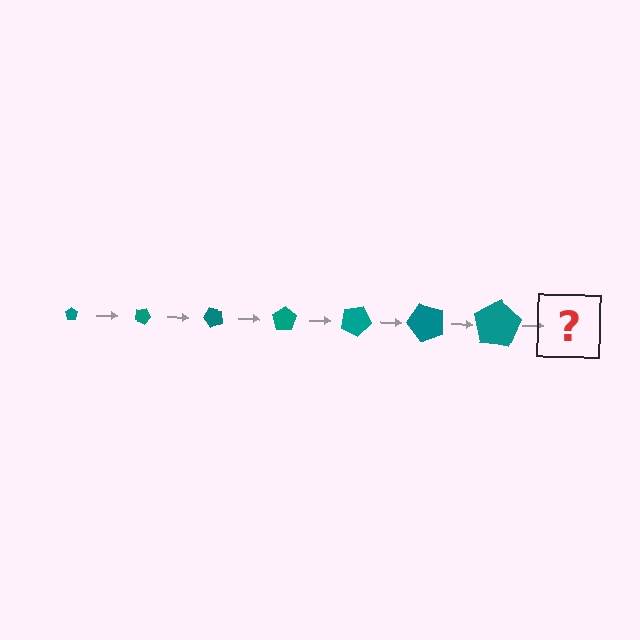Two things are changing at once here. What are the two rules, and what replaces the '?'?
The two rules are that the pentagon grows larger each step and it rotates 25 degrees each step. The '?' should be a pentagon, larger than the previous one and rotated 175 degrees from the start.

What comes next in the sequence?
The next element should be a pentagon, larger than the previous one and rotated 175 degrees from the start.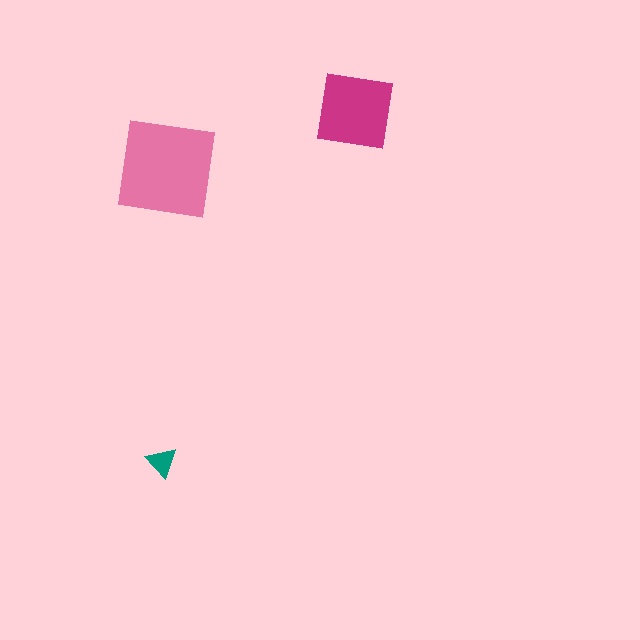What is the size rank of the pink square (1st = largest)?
1st.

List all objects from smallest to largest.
The teal triangle, the magenta square, the pink square.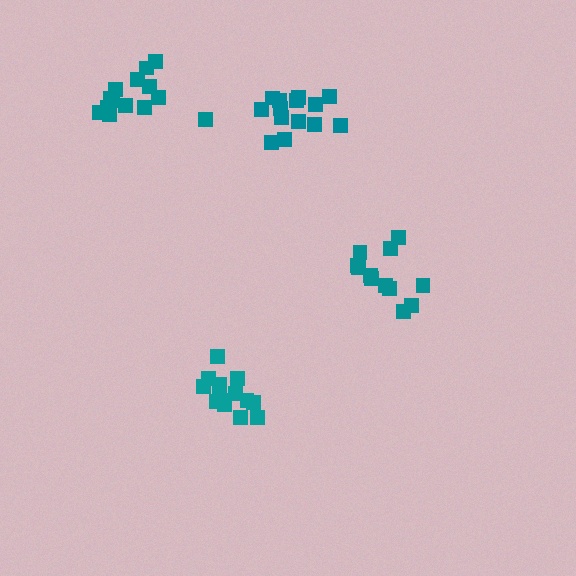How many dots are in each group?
Group 1: 14 dots, Group 2: 12 dots, Group 3: 14 dots, Group 4: 14 dots (54 total).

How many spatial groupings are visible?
There are 4 spatial groupings.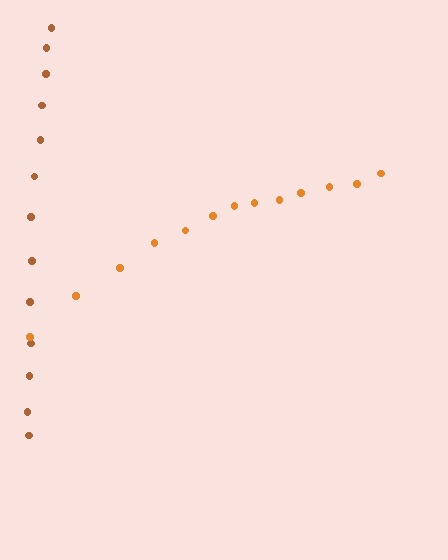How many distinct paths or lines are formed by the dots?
There are 2 distinct paths.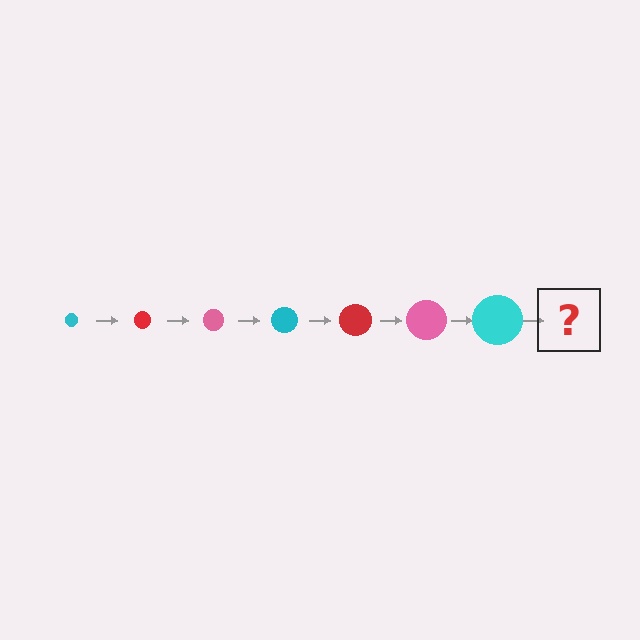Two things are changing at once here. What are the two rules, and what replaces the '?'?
The two rules are that the circle grows larger each step and the color cycles through cyan, red, and pink. The '?' should be a red circle, larger than the previous one.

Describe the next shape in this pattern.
It should be a red circle, larger than the previous one.